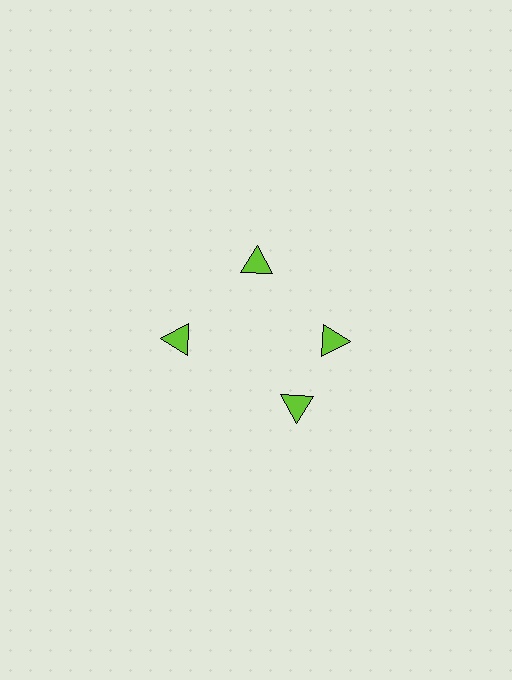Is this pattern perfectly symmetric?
No. The 4 lime triangles are arranged in a ring, but one element near the 6 o'clock position is rotated out of alignment along the ring, breaking the 4-fold rotational symmetry.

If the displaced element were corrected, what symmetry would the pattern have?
It would have 4-fold rotational symmetry — the pattern would map onto itself every 90 degrees.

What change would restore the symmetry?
The symmetry would be restored by rotating it back into even spacing with its neighbors so that all 4 triangles sit at equal angles and equal distance from the center.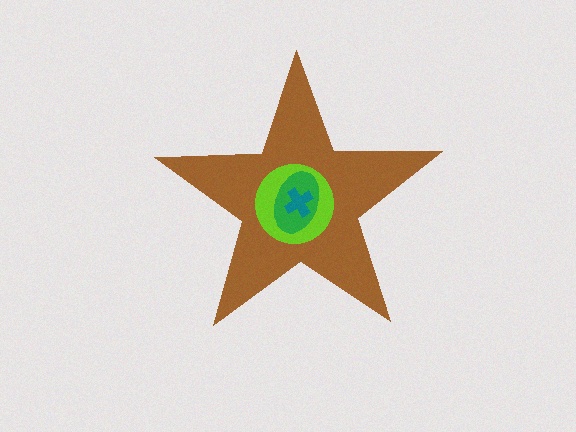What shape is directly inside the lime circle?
The green ellipse.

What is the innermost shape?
The teal cross.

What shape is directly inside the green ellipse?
The teal cross.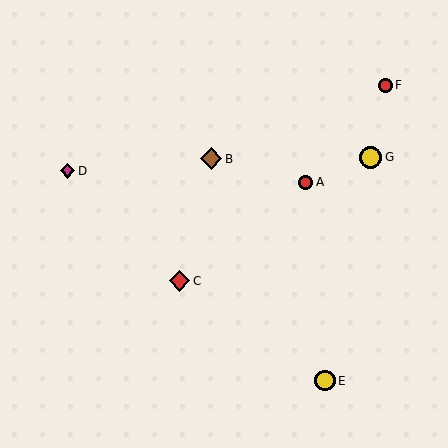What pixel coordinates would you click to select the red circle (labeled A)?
Click at (305, 182) to select the red circle A.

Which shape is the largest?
The yellow circle (labeled G) is the largest.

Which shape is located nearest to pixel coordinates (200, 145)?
The brown diamond (labeled B) at (211, 159) is nearest to that location.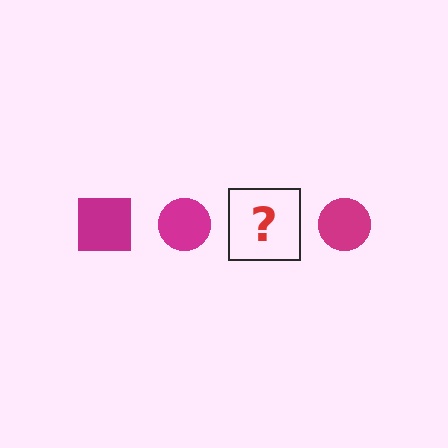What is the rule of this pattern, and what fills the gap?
The rule is that the pattern cycles through square, circle shapes in magenta. The gap should be filled with a magenta square.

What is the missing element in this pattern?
The missing element is a magenta square.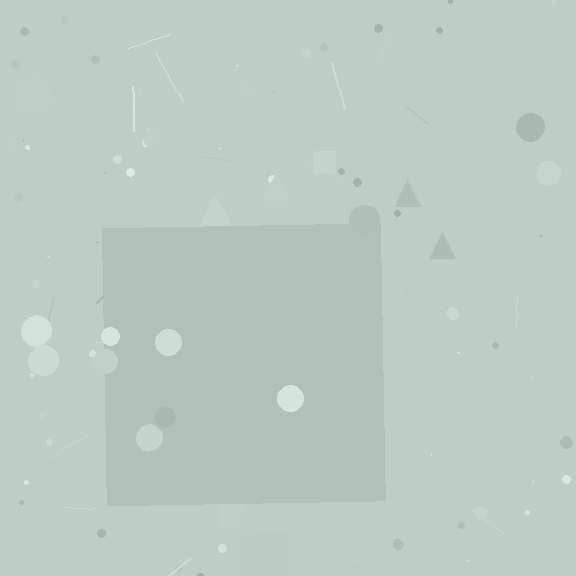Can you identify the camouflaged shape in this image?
The camouflaged shape is a square.